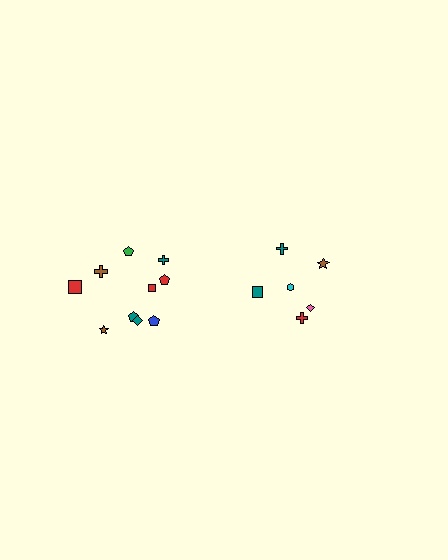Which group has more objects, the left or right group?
The left group.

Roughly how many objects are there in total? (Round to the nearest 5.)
Roughly 15 objects in total.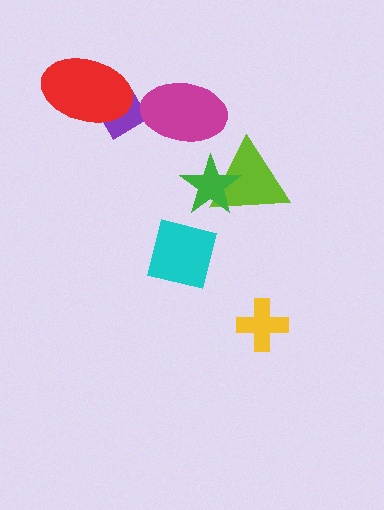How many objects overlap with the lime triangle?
1 object overlaps with the lime triangle.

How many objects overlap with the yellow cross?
0 objects overlap with the yellow cross.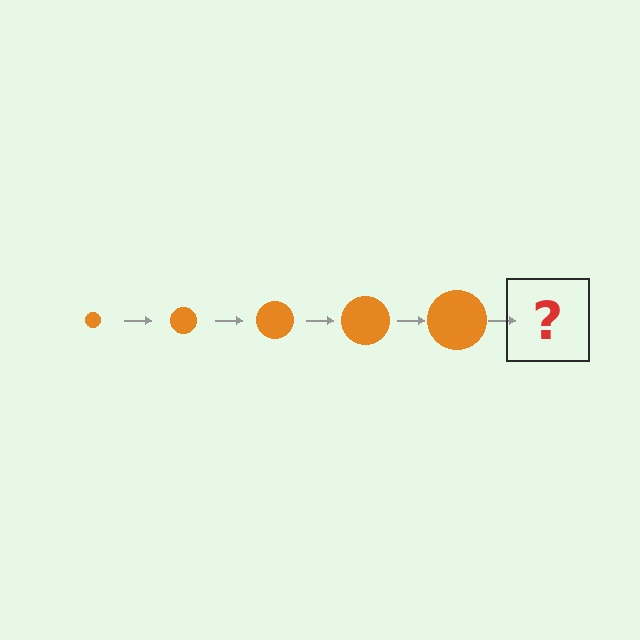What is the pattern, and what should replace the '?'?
The pattern is that the circle gets progressively larger each step. The '?' should be an orange circle, larger than the previous one.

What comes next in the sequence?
The next element should be an orange circle, larger than the previous one.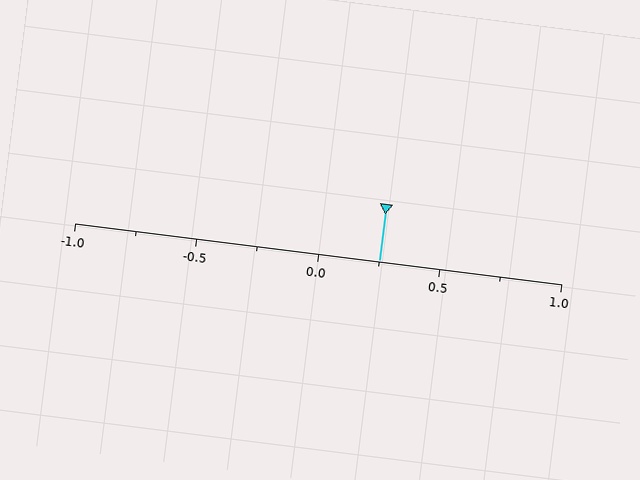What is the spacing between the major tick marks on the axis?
The major ticks are spaced 0.5 apart.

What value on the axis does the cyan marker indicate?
The marker indicates approximately 0.25.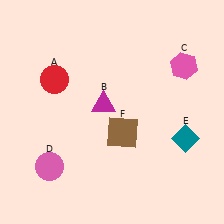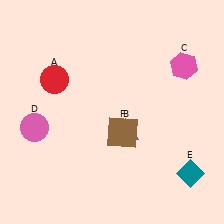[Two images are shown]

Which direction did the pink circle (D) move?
The pink circle (D) moved up.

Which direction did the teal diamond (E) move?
The teal diamond (E) moved down.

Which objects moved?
The objects that moved are: the magenta triangle (B), the pink circle (D), the teal diamond (E).